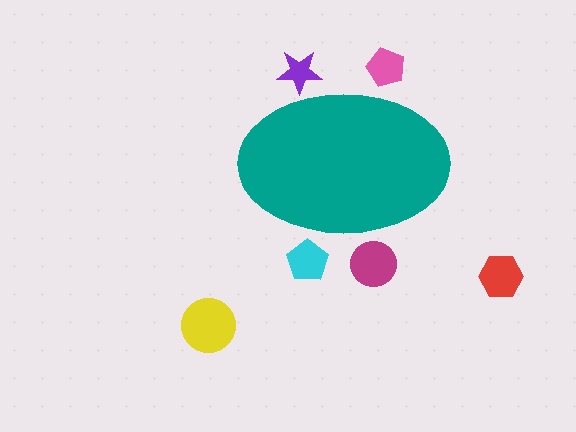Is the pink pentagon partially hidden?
Yes, the pink pentagon is partially hidden behind the teal ellipse.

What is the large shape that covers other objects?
A teal ellipse.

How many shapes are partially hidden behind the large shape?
4 shapes are partially hidden.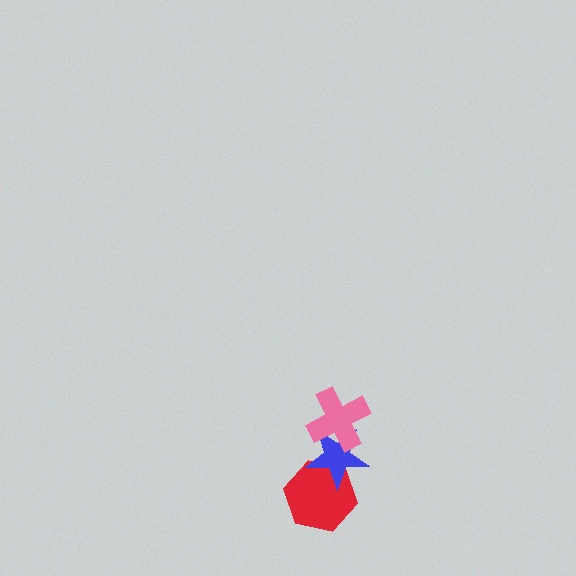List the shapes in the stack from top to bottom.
From top to bottom: the pink cross, the blue star, the red hexagon.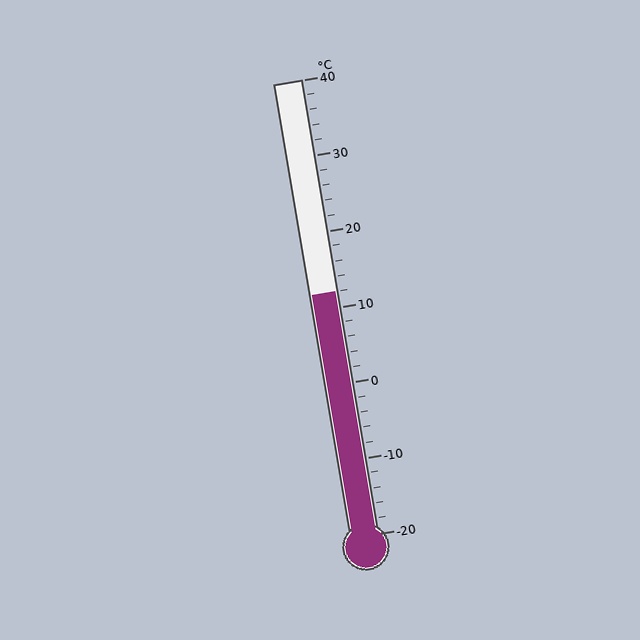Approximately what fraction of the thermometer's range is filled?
The thermometer is filled to approximately 55% of its range.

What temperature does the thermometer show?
The thermometer shows approximately 12°C.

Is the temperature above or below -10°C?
The temperature is above -10°C.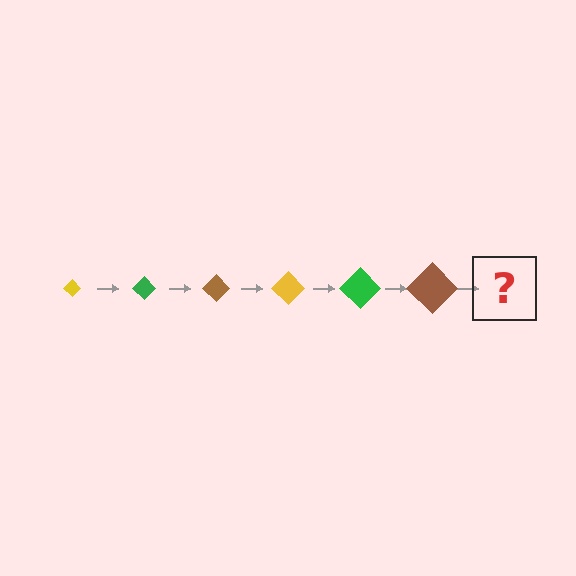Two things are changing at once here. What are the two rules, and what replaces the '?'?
The two rules are that the diamond grows larger each step and the color cycles through yellow, green, and brown. The '?' should be a yellow diamond, larger than the previous one.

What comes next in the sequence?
The next element should be a yellow diamond, larger than the previous one.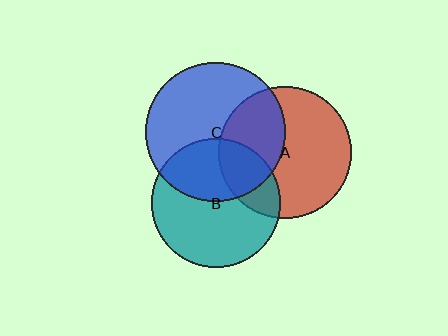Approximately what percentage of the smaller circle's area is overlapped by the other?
Approximately 25%.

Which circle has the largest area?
Circle C (blue).